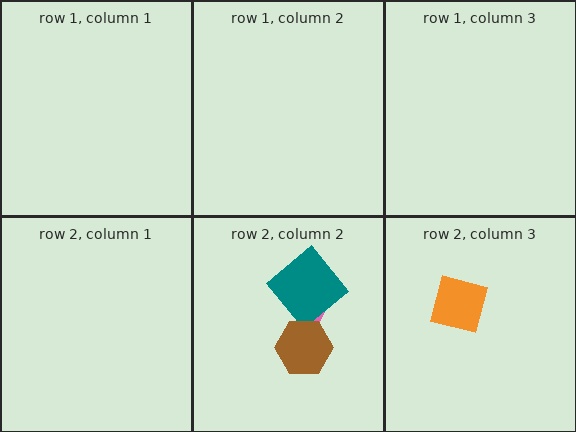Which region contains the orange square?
The row 2, column 3 region.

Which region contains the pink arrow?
The row 2, column 2 region.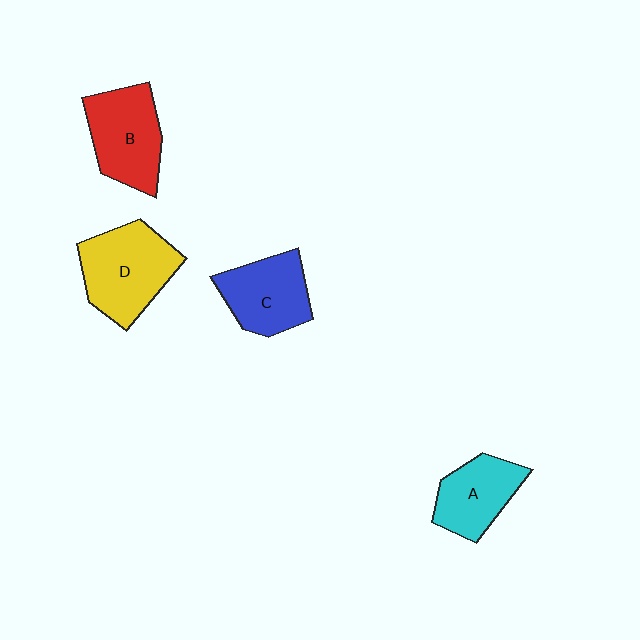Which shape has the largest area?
Shape D (yellow).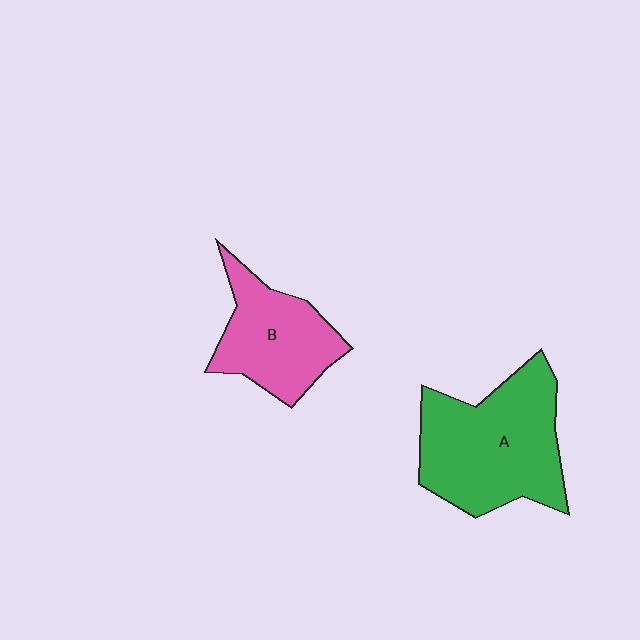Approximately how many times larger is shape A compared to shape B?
Approximately 1.5 times.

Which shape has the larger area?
Shape A (green).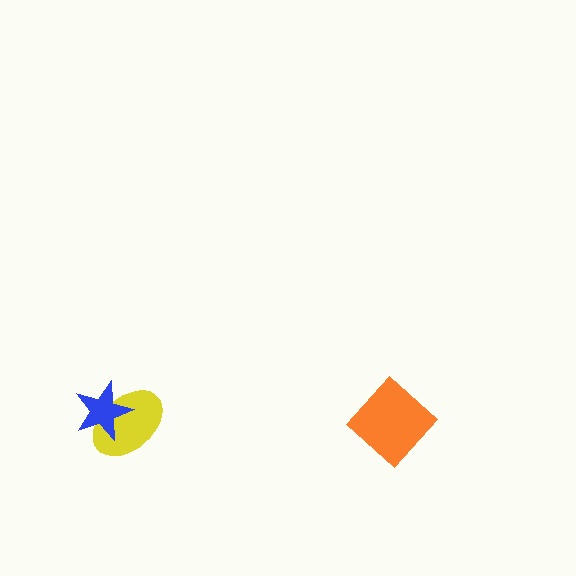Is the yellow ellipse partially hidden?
Yes, it is partially covered by another shape.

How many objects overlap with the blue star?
1 object overlaps with the blue star.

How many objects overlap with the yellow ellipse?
1 object overlaps with the yellow ellipse.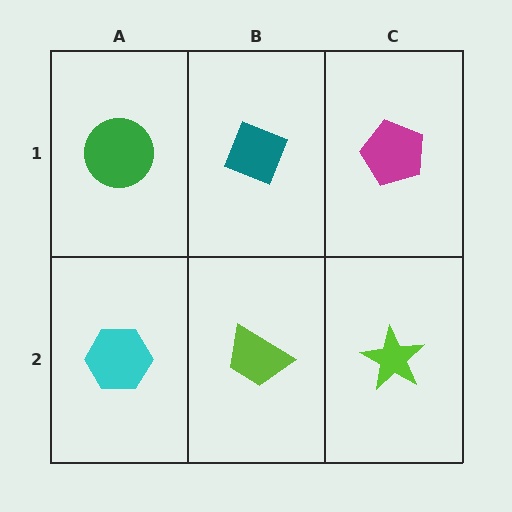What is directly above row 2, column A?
A green circle.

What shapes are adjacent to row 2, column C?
A magenta pentagon (row 1, column C), a lime trapezoid (row 2, column B).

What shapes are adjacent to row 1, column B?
A lime trapezoid (row 2, column B), a green circle (row 1, column A), a magenta pentagon (row 1, column C).